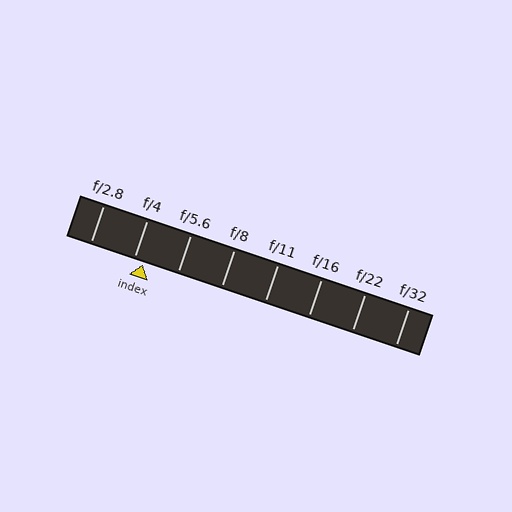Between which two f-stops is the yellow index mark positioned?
The index mark is between f/4 and f/5.6.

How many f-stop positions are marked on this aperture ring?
There are 8 f-stop positions marked.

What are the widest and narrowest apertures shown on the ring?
The widest aperture shown is f/2.8 and the narrowest is f/32.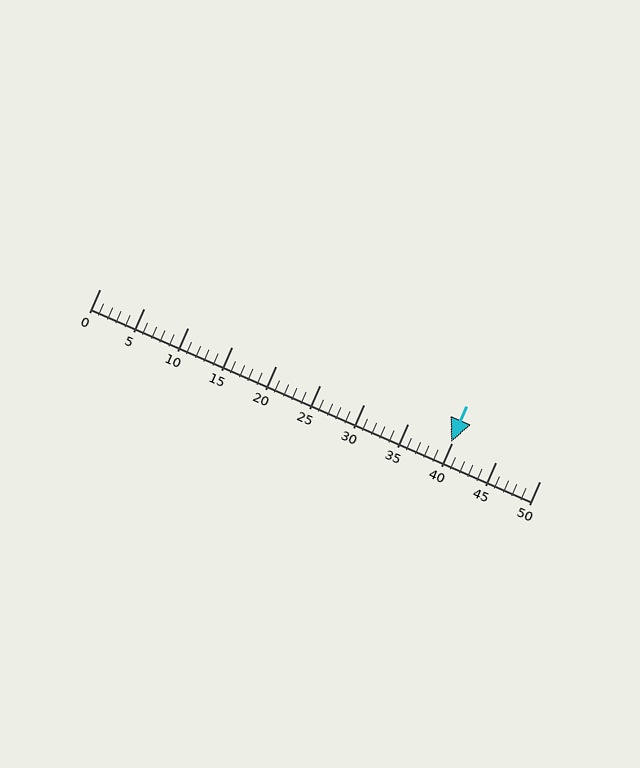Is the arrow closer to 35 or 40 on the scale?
The arrow is closer to 40.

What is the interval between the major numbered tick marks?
The major tick marks are spaced 5 units apart.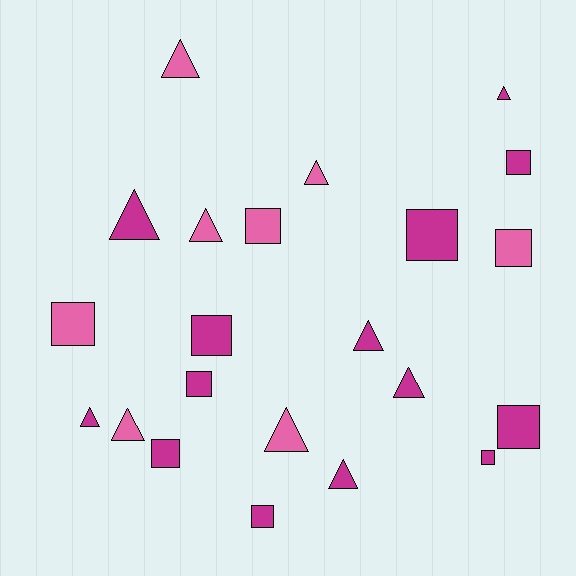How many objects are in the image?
There are 22 objects.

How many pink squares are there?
There are 3 pink squares.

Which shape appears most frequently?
Square, with 11 objects.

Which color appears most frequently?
Magenta, with 14 objects.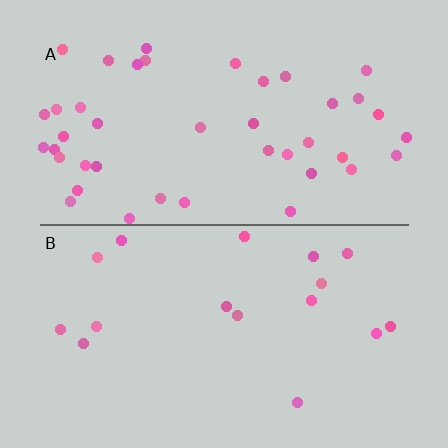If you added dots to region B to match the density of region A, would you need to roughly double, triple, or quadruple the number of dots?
Approximately triple.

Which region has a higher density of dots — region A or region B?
A (the top).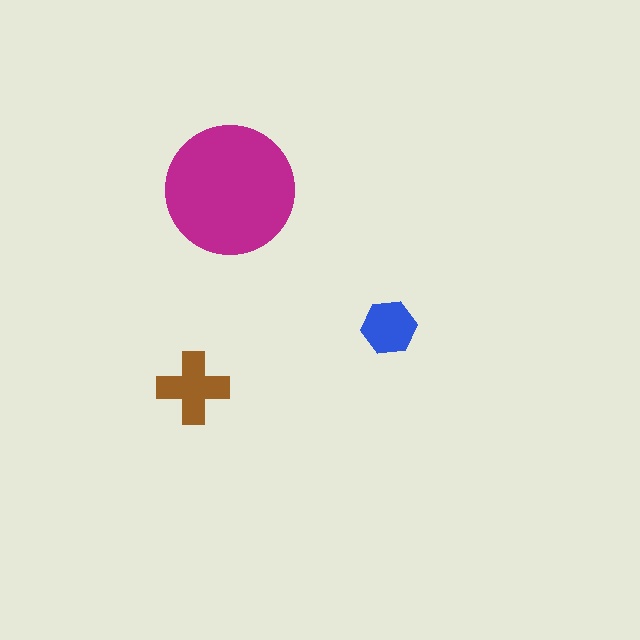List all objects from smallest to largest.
The blue hexagon, the brown cross, the magenta circle.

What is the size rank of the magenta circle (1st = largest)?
1st.